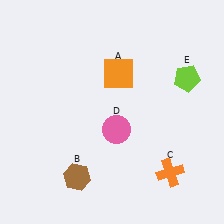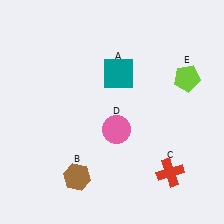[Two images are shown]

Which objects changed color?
A changed from orange to teal. C changed from orange to red.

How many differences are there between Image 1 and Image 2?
There are 2 differences between the two images.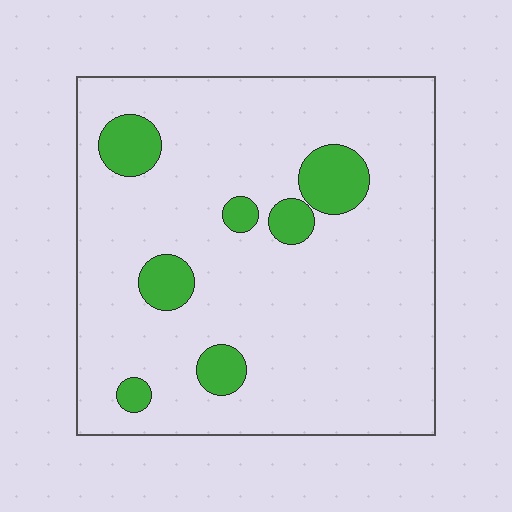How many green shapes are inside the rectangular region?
7.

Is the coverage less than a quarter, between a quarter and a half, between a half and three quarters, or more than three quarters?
Less than a quarter.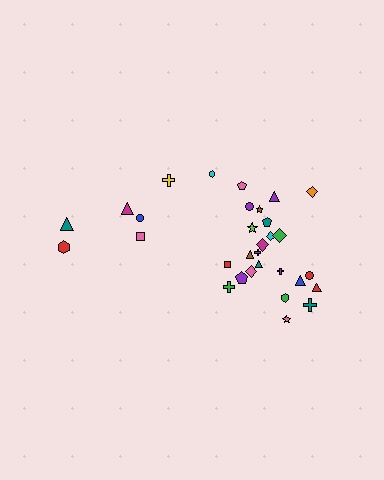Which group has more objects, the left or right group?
The right group.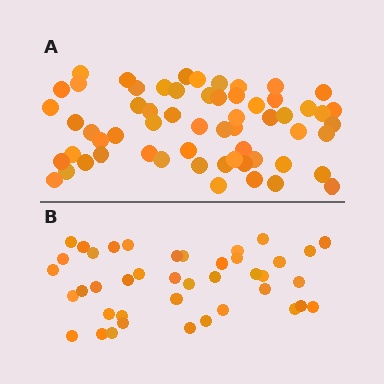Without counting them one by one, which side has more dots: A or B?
Region A (the top region) has more dots.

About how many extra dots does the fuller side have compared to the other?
Region A has approximately 20 more dots than region B.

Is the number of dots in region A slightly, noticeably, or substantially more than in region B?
Region A has substantially more. The ratio is roughly 1.5 to 1.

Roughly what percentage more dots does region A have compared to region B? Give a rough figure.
About 45% more.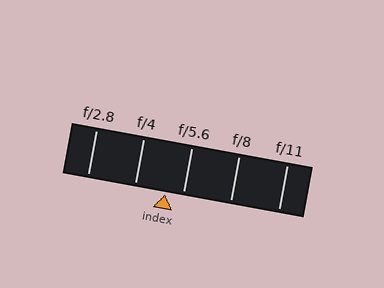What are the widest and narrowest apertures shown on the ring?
The widest aperture shown is f/2.8 and the narrowest is f/11.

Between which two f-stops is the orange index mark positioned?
The index mark is between f/4 and f/5.6.